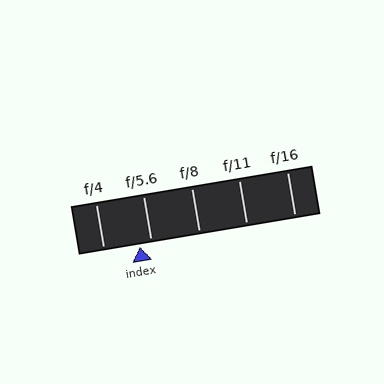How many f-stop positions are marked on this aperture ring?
There are 5 f-stop positions marked.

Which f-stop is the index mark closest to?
The index mark is closest to f/5.6.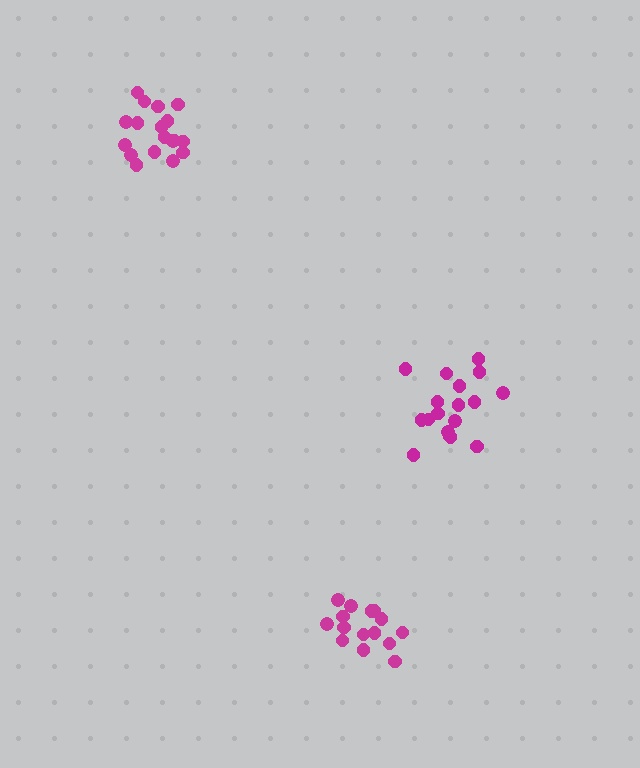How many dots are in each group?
Group 1: 15 dots, Group 2: 18 dots, Group 3: 18 dots (51 total).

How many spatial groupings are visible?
There are 3 spatial groupings.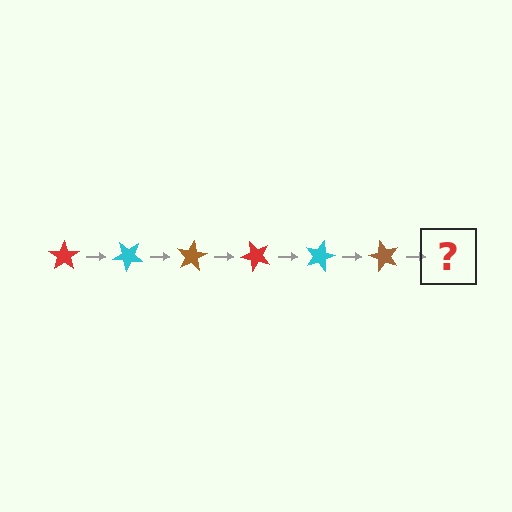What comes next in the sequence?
The next element should be a red star, rotated 240 degrees from the start.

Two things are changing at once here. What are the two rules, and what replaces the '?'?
The two rules are that it rotates 40 degrees each step and the color cycles through red, cyan, and brown. The '?' should be a red star, rotated 240 degrees from the start.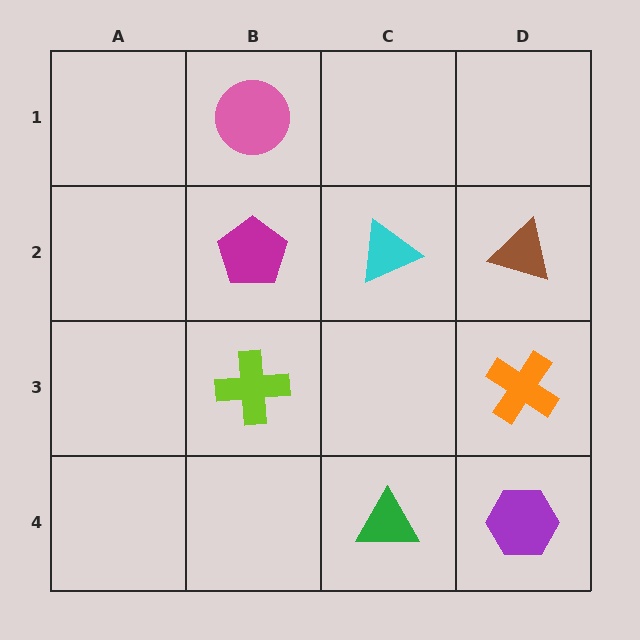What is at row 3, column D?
An orange cross.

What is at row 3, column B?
A lime cross.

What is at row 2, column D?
A brown triangle.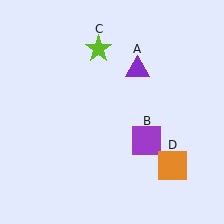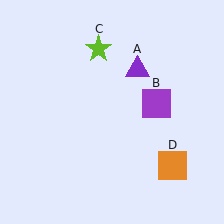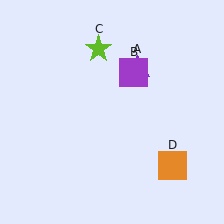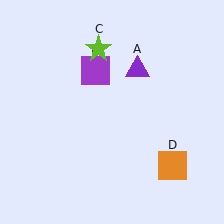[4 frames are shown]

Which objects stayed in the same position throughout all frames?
Purple triangle (object A) and lime star (object C) and orange square (object D) remained stationary.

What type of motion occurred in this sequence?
The purple square (object B) rotated counterclockwise around the center of the scene.